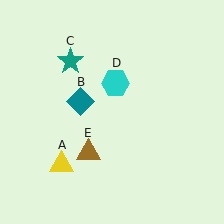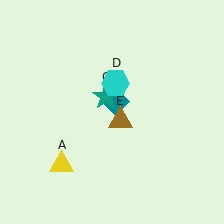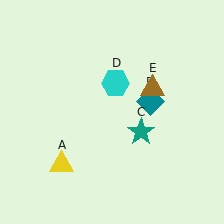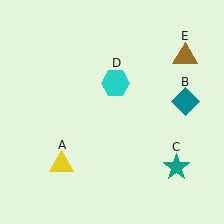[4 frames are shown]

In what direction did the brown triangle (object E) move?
The brown triangle (object E) moved up and to the right.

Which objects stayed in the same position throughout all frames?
Yellow triangle (object A) and cyan hexagon (object D) remained stationary.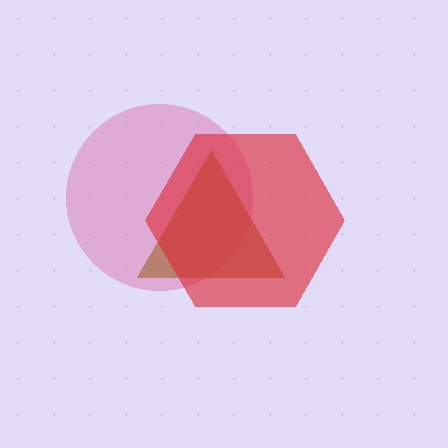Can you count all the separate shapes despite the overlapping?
Yes, there are 3 separate shapes.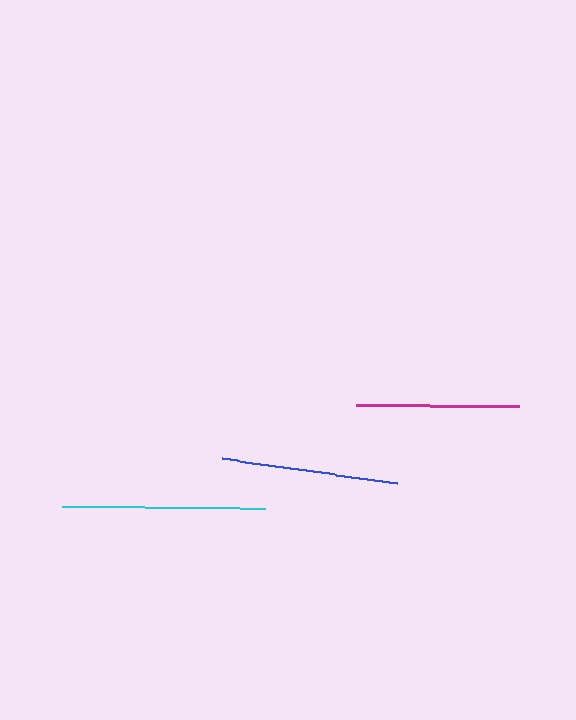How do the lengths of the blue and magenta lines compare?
The blue and magenta lines are approximately the same length.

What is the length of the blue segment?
The blue segment is approximately 176 pixels long.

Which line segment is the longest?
The cyan line is the longest at approximately 203 pixels.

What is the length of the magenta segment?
The magenta segment is approximately 163 pixels long.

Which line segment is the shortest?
The magenta line is the shortest at approximately 163 pixels.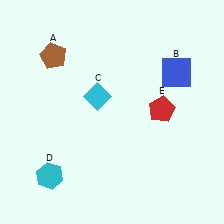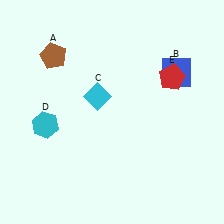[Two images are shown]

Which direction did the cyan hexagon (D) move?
The cyan hexagon (D) moved up.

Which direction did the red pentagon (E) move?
The red pentagon (E) moved up.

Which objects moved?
The objects that moved are: the cyan hexagon (D), the red pentagon (E).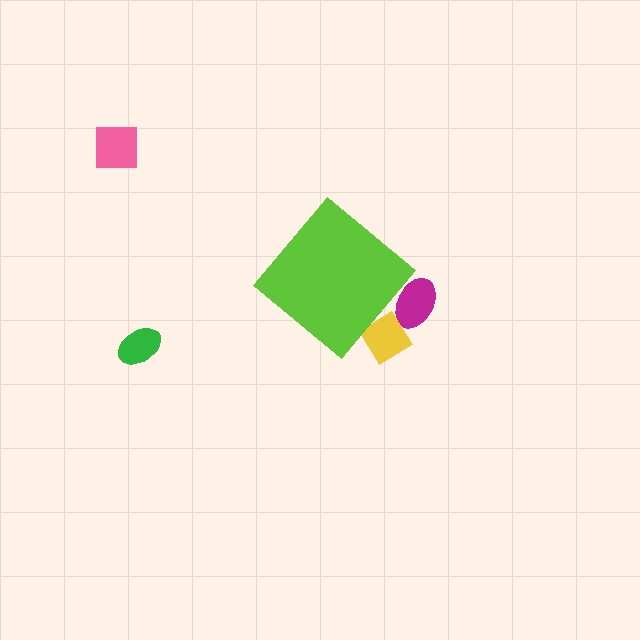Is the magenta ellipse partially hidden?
Yes, the magenta ellipse is partially hidden behind the lime diamond.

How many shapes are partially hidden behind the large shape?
2 shapes are partially hidden.